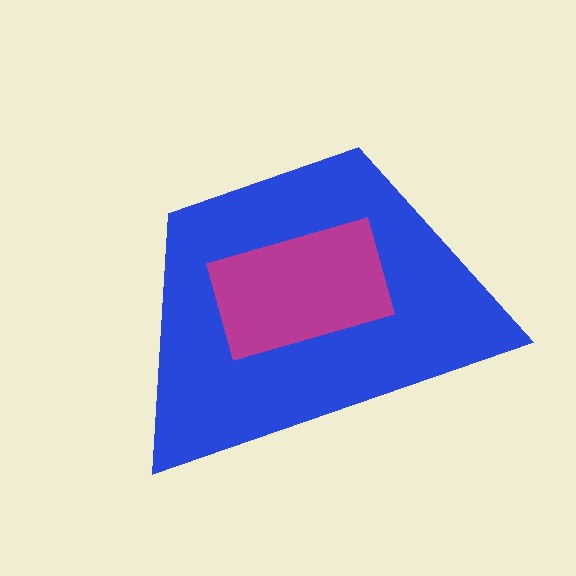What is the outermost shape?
The blue trapezoid.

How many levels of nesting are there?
2.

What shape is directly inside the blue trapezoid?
The magenta rectangle.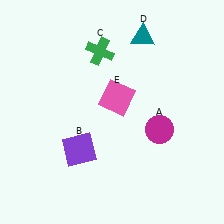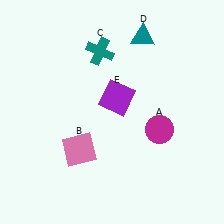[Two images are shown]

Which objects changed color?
B changed from purple to pink. C changed from green to teal. E changed from pink to purple.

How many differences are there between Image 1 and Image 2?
There are 3 differences between the two images.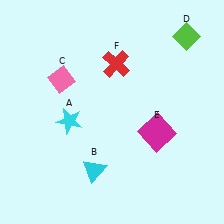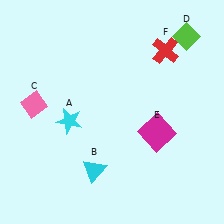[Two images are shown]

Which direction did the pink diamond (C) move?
The pink diamond (C) moved left.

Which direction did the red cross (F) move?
The red cross (F) moved right.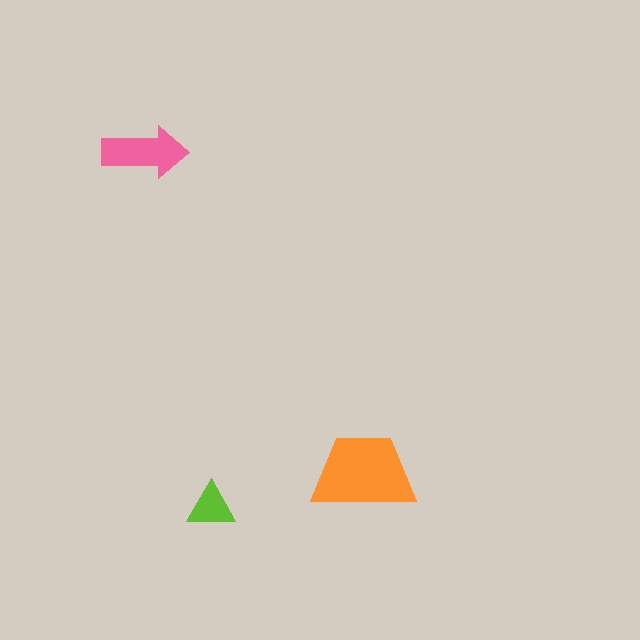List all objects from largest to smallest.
The orange trapezoid, the pink arrow, the lime triangle.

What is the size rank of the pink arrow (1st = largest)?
2nd.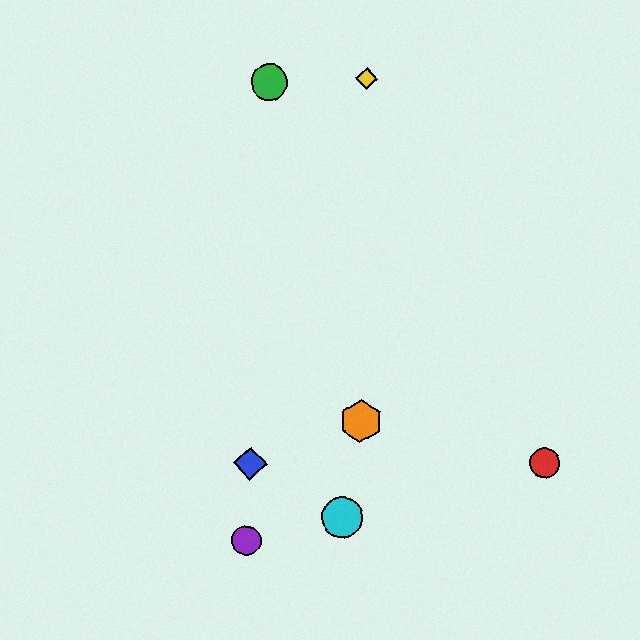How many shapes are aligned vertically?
3 shapes (the blue diamond, the green circle, the purple circle) are aligned vertically.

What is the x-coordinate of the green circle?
The green circle is at x≈269.